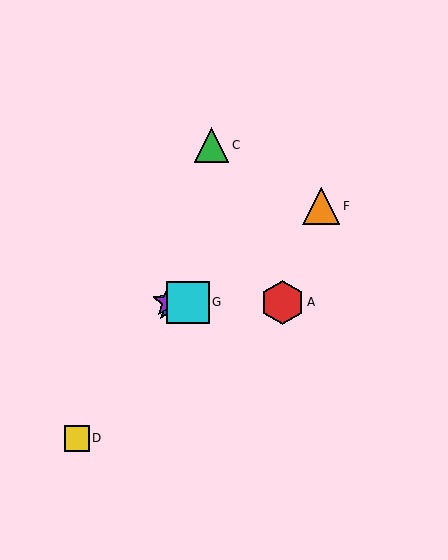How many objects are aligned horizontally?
4 objects (A, B, E, G) are aligned horizontally.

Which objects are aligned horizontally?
Objects A, B, E, G are aligned horizontally.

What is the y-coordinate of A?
Object A is at y≈302.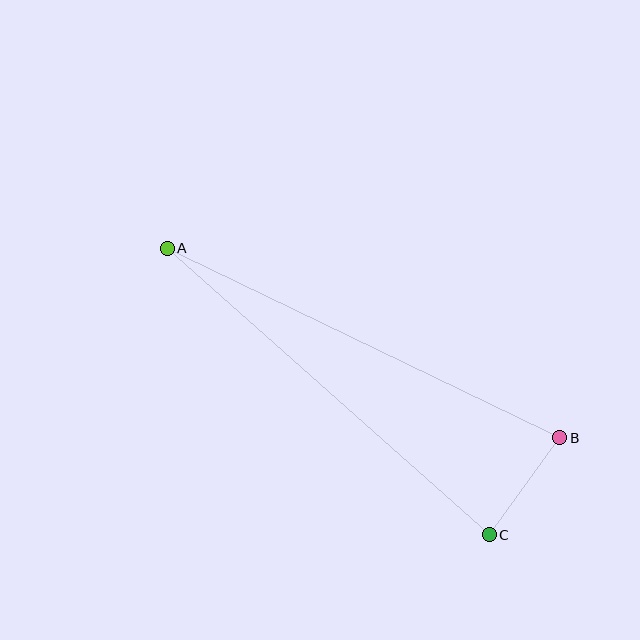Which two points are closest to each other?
Points B and C are closest to each other.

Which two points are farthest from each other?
Points A and B are farthest from each other.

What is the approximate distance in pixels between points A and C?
The distance between A and C is approximately 431 pixels.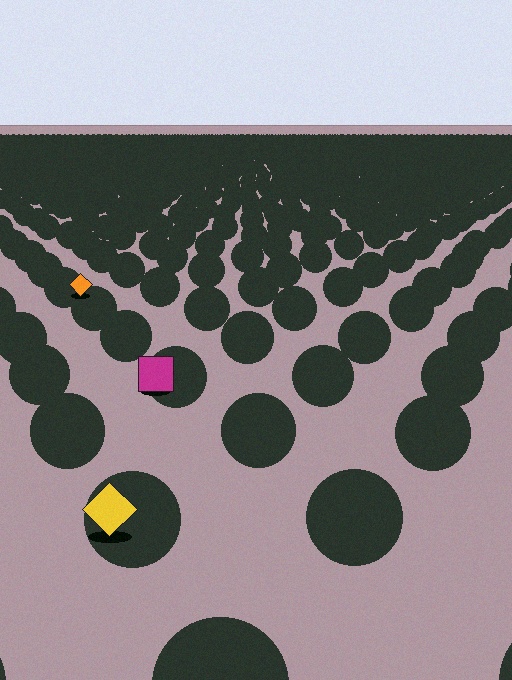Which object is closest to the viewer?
The yellow diamond is closest. The texture marks near it are larger and more spread out.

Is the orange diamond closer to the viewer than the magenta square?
No. The magenta square is closer — you can tell from the texture gradient: the ground texture is coarser near it.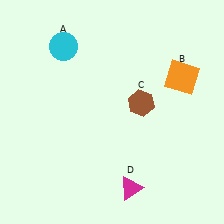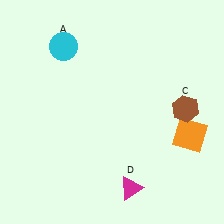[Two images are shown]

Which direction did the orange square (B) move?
The orange square (B) moved down.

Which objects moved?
The objects that moved are: the orange square (B), the brown hexagon (C).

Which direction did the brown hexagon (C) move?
The brown hexagon (C) moved right.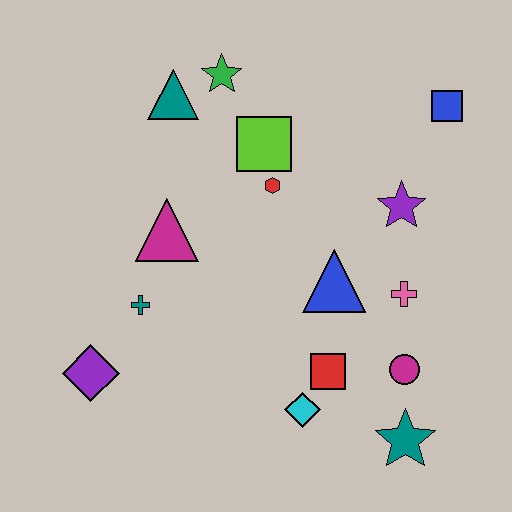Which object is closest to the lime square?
The red hexagon is closest to the lime square.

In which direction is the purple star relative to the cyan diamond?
The purple star is above the cyan diamond.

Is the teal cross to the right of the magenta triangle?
No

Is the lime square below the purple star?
No